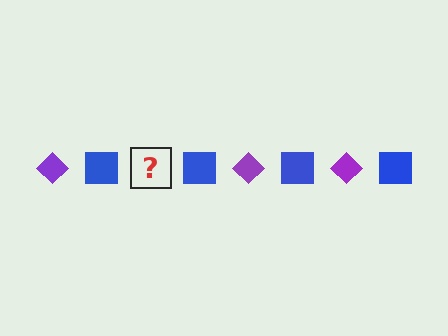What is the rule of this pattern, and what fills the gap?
The rule is that the pattern alternates between purple diamond and blue square. The gap should be filled with a purple diamond.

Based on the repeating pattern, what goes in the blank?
The blank should be a purple diamond.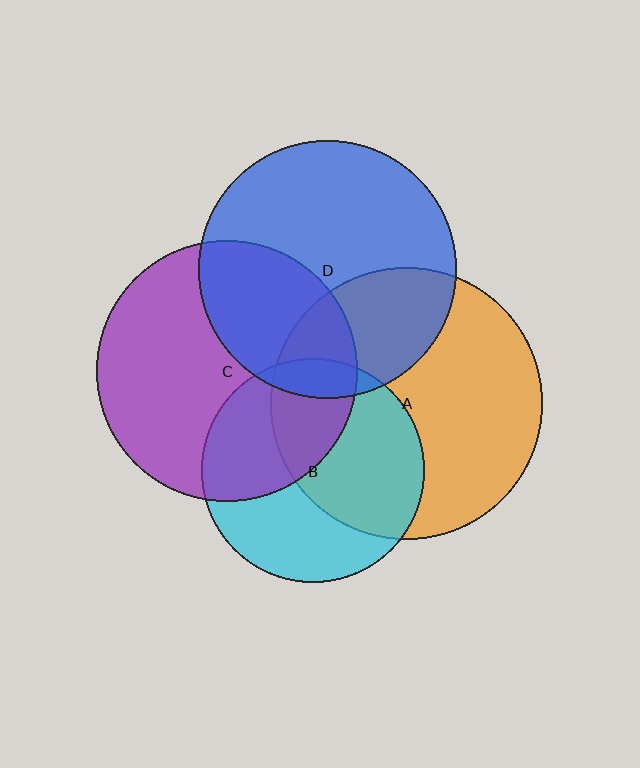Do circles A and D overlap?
Yes.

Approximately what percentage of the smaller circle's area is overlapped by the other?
Approximately 30%.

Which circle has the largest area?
Circle A (orange).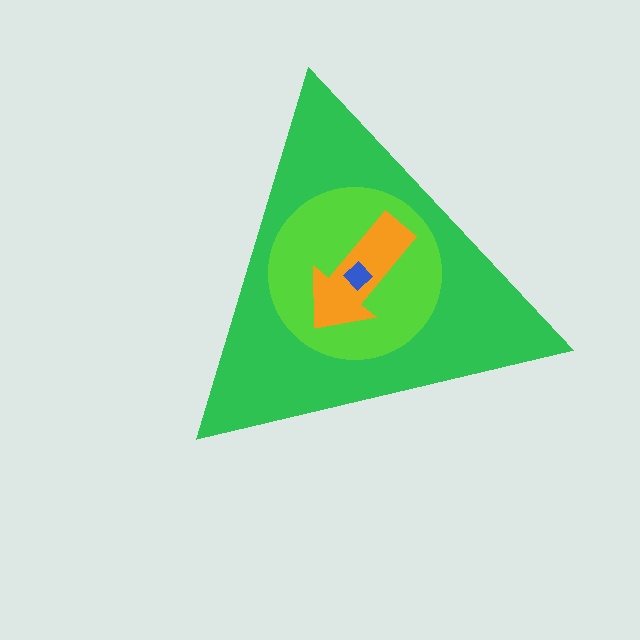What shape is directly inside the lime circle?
The orange arrow.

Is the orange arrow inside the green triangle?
Yes.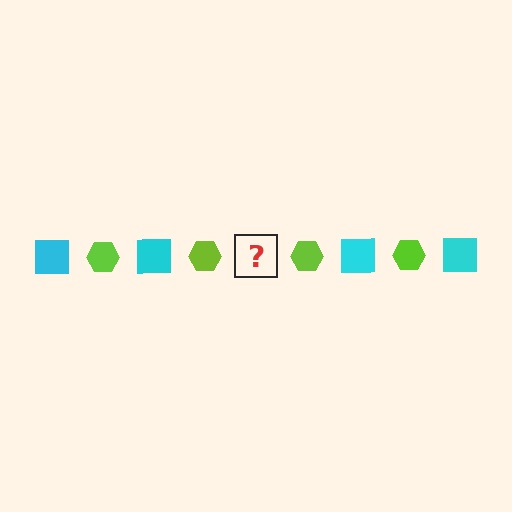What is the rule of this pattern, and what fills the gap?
The rule is that the pattern alternates between cyan square and lime hexagon. The gap should be filled with a cyan square.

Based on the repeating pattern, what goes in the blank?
The blank should be a cyan square.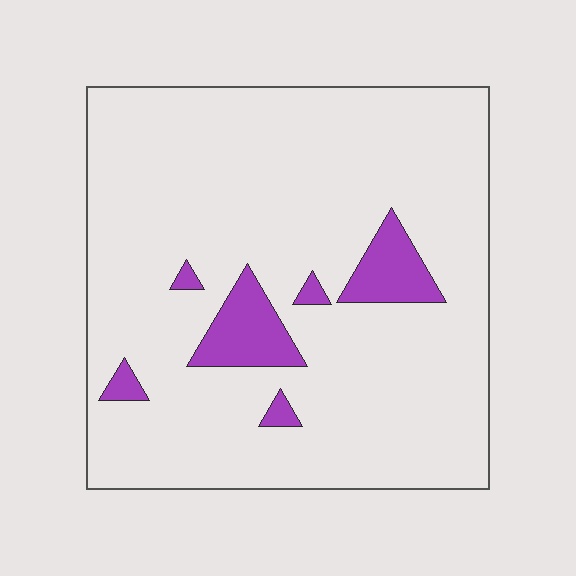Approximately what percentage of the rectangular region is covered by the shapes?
Approximately 10%.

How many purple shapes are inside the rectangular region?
6.